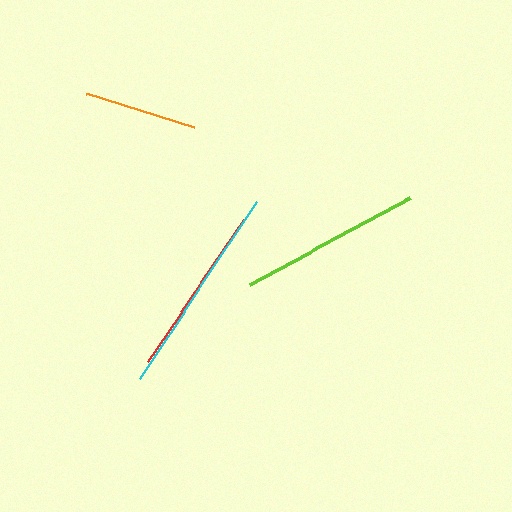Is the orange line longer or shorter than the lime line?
The lime line is longer than the orange line.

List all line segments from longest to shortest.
From longest to shortest: cyan, lime, red, orange.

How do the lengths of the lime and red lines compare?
The lime and red lines are approximately the same length.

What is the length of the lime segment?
The lime segment is approximately 183 pixels long.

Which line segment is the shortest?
The orange line is the shortest at approximately 113 pixels.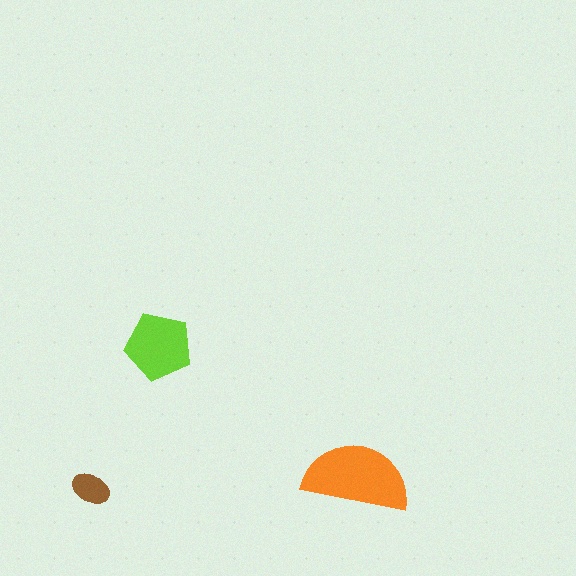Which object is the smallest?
The brown ellipse.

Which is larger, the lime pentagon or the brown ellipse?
The lime pentagon.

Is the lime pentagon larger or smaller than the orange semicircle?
Smaller.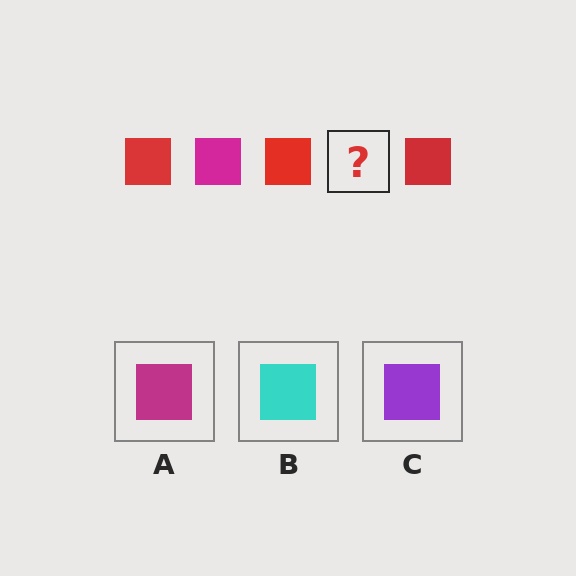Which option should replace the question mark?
Option A.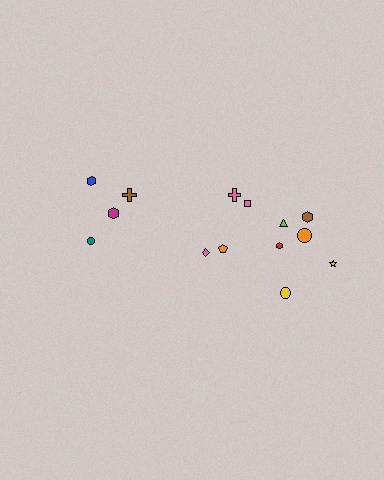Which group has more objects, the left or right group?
The right group.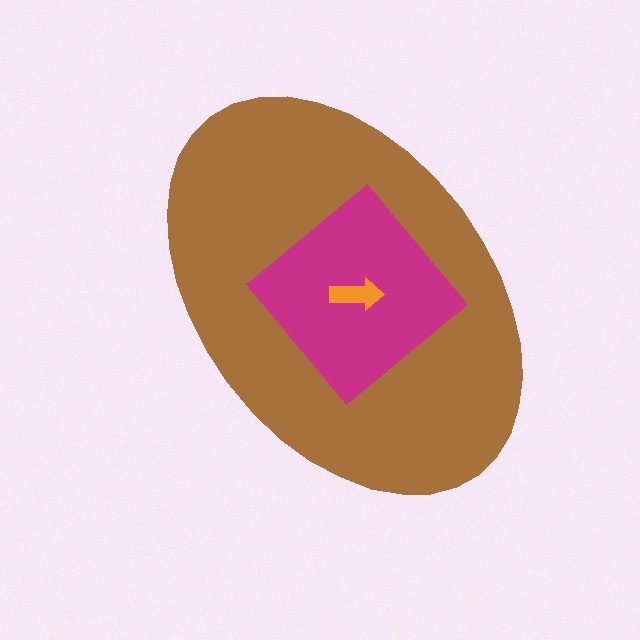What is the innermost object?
The orange arrow.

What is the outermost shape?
The brown ellipse.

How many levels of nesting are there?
3.